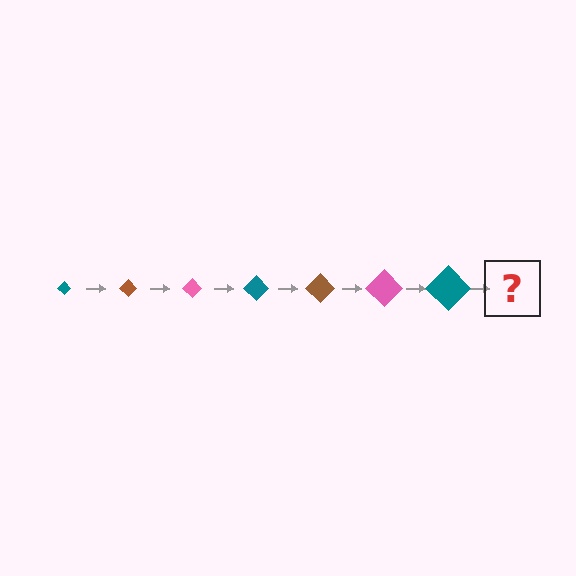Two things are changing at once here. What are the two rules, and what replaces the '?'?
The two rules are that the diamond grows larger each step and the color cycles through teal, brown, and pink. The '?' should be a brown diamond, larger than the previous one.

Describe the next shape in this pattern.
It should be a brown diamond, larger than the previous one.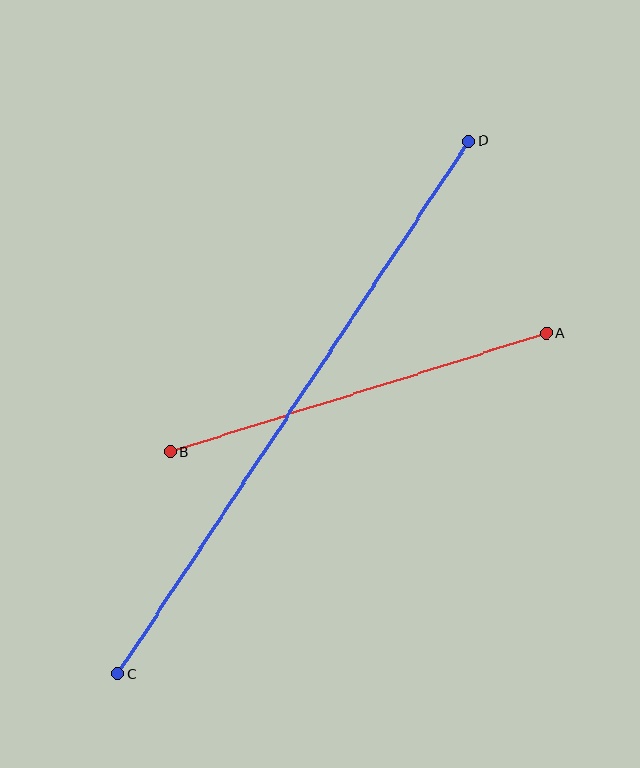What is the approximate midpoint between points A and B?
The midpoint is at approximately (359, 393) pixels.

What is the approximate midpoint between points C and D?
The midpoint is at approximately (294, 408) pixels.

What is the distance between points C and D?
The distance is approximately 638 pixels.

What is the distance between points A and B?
The distance is approximately 395 pixels.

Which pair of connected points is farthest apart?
Points C and D are farthest apart.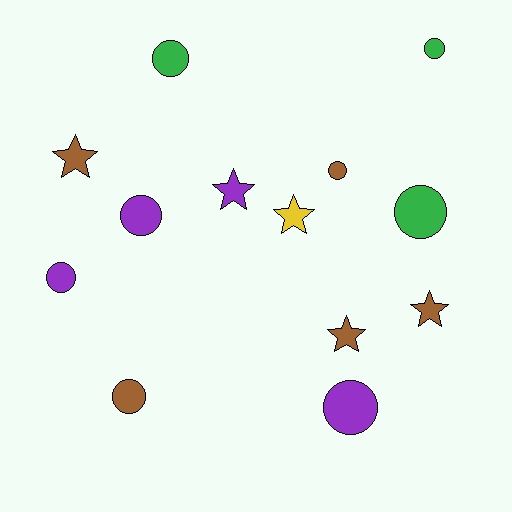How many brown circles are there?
There are 2 brown circles.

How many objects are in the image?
There are 13 objects.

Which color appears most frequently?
Brown, with 5 objects.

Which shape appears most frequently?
Circle, with 8 objects.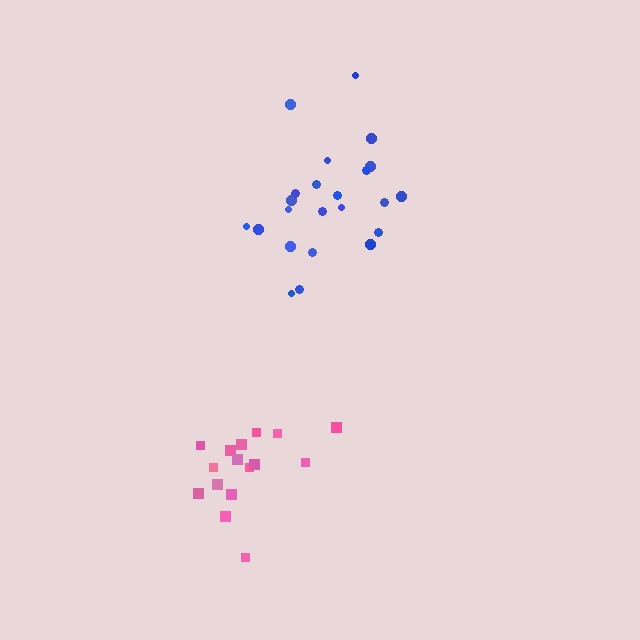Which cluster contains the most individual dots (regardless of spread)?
Blue (23).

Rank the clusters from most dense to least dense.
pink, blue.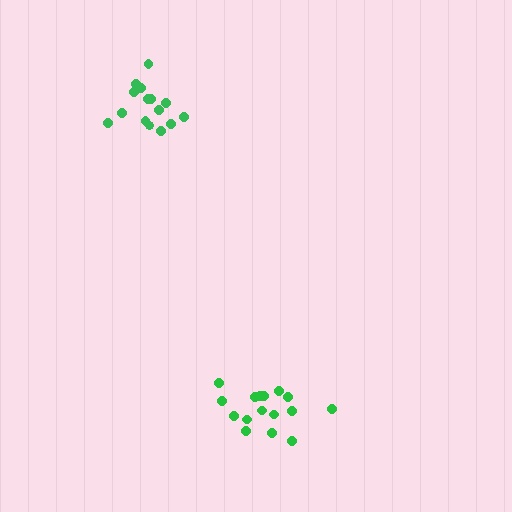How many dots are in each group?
Group 1: 15 dots, Group 2: 16 dots (31 total).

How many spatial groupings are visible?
There are 2 spatial groupings.